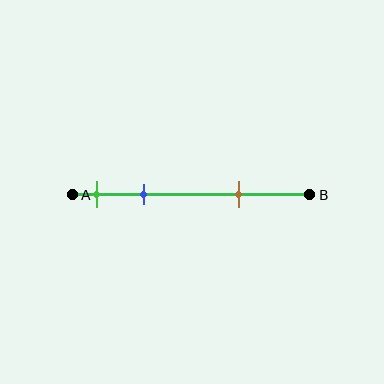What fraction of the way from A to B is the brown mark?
The brown mark is approximately 70% (0.7) of the way from A to B.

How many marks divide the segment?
There are 3 marks dividing the segment.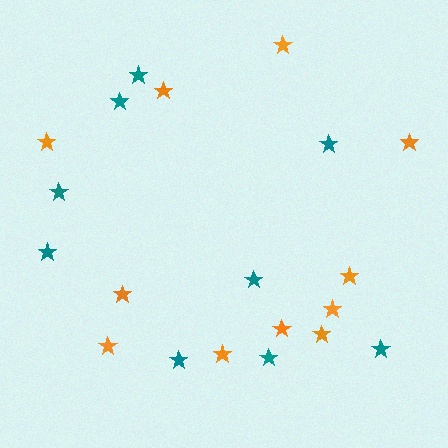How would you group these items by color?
There are 2 groups: one group of teal stars (9) and one group of orange stars (11).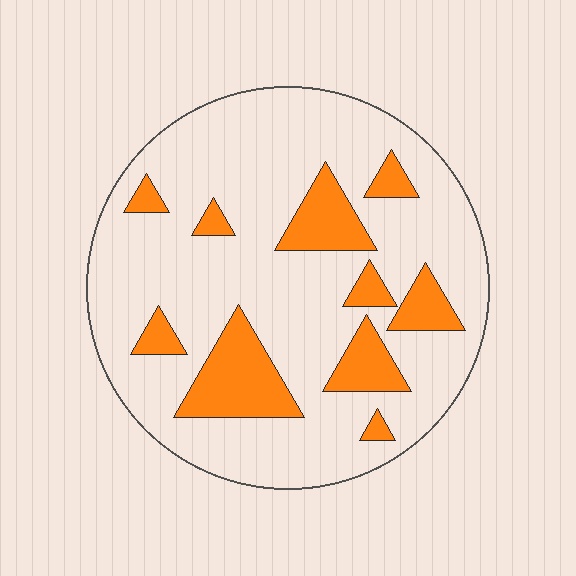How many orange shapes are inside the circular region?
10.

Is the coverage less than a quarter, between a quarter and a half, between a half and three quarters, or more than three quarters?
Less than a quarter.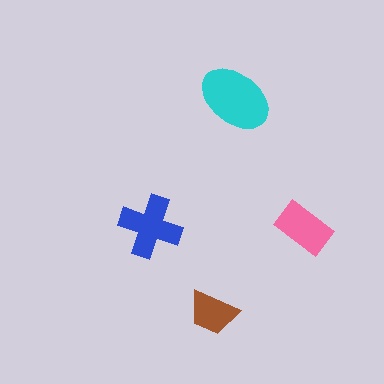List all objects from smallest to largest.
The brown trapezoid, the pink rectangle, the blue cross, the cyan ellipse.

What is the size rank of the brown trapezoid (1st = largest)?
4th.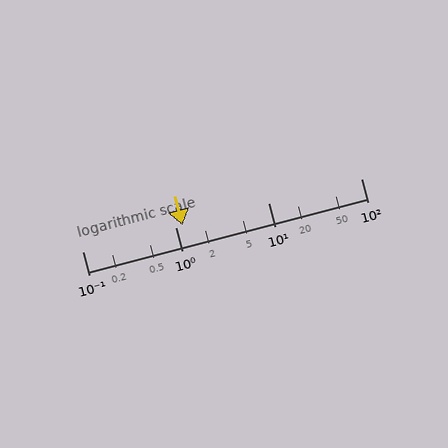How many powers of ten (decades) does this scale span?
The scale spans 3 decades, from 0.1 to 100.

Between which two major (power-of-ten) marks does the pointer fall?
The pointer is between 1 and 10.